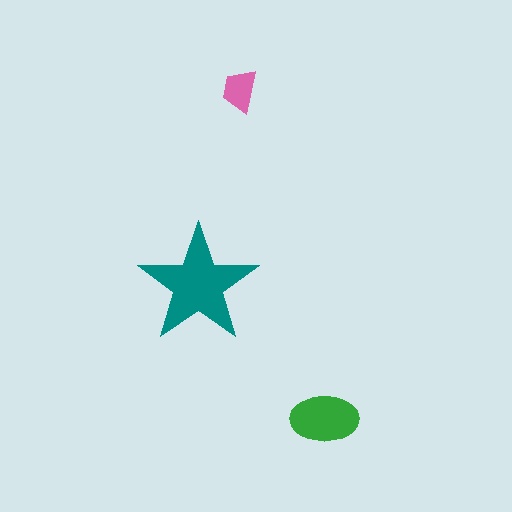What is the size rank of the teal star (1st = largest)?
1st.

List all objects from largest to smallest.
The teal star, the green ellipse, the pink trapezoid.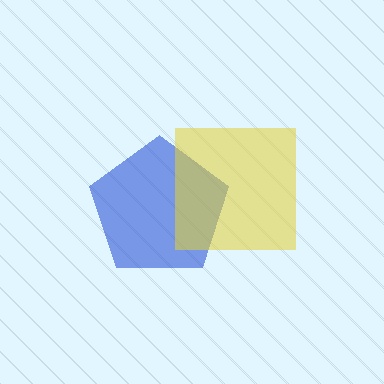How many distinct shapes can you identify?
There are 2 distinct shapes: a blue pentagon, a yellow square.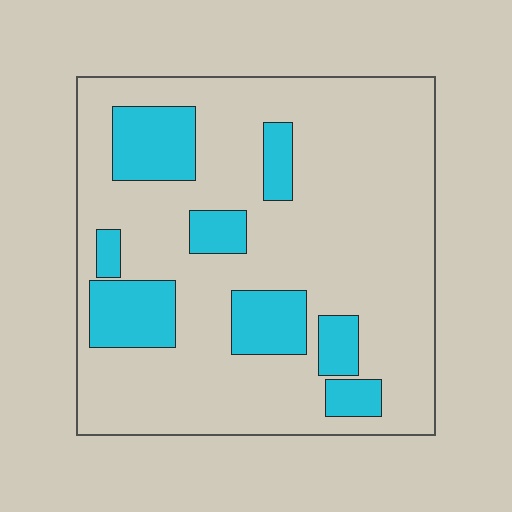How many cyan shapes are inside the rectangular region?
8.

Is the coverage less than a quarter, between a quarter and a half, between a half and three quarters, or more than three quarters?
Less than a quarter.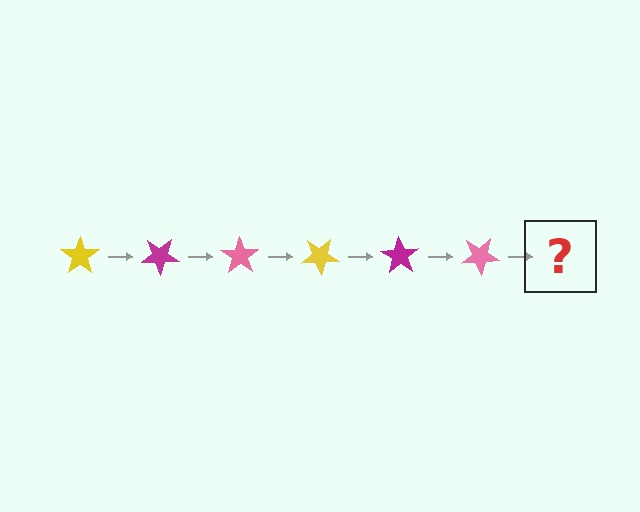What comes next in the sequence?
The next element should be a yellow star, rotated 210 degrees from the start.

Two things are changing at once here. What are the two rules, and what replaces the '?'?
The two rules are that it rotates 35 degrees each step and the color cycles through yellow, magenta, and pink. The '?' should be a yellow star, rotated 210 degrees from the start.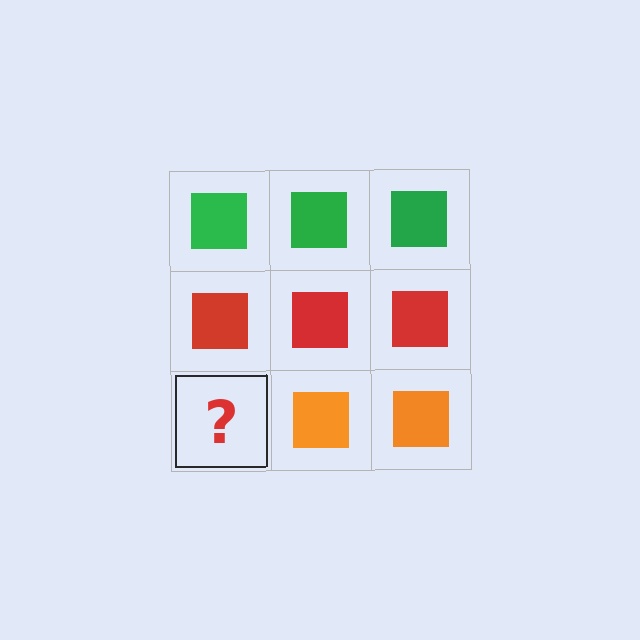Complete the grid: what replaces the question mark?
The question mark should be replaced with an orange square.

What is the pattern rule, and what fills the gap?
The rule is that each row has a consistent color. The gap should be filled with an orange square.